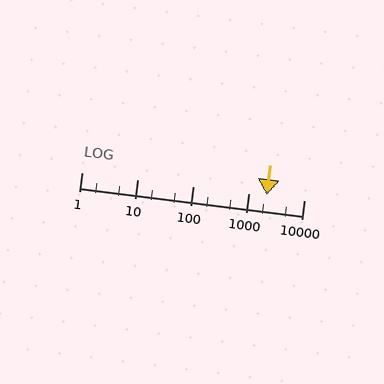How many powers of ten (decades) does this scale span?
The scale spans 4 decades, from 1 to 10000.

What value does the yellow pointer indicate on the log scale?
The pointer indicates approximately 2100.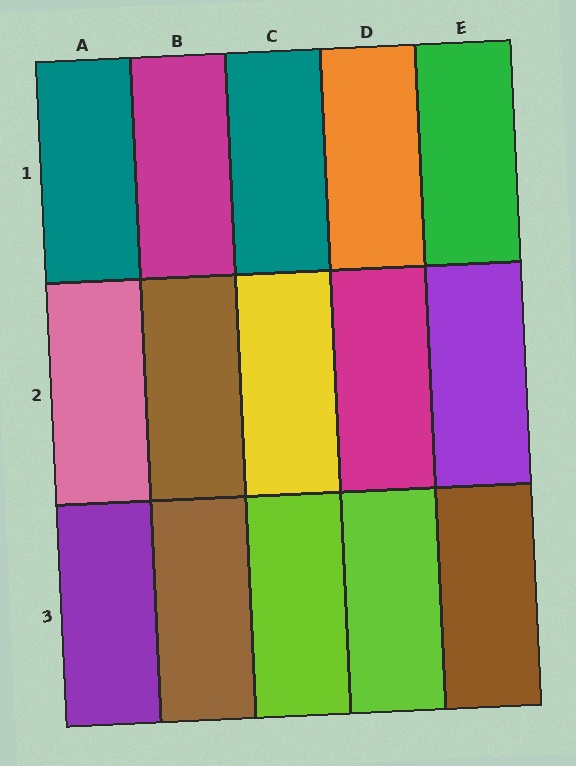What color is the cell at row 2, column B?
Brown.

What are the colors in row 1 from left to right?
Teal, magenta, teal, orange, green.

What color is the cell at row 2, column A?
Pink.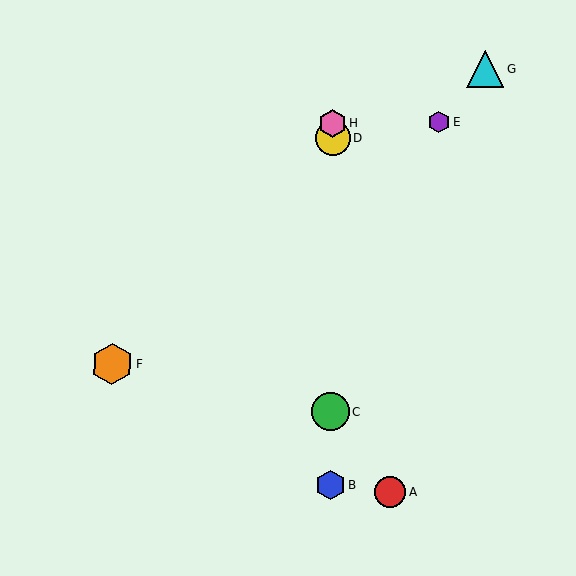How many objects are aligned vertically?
4 objects (B, C, D, H) are aligned vertically.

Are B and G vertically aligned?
No, B is at x≈330 and G is at x≈485.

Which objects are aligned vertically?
Objects B, C, D, H are aligned vertically.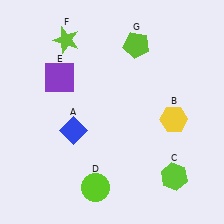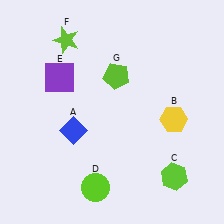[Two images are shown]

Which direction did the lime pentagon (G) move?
The lime pentagon (G) moved down.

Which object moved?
The lime pentagon (G) moved down.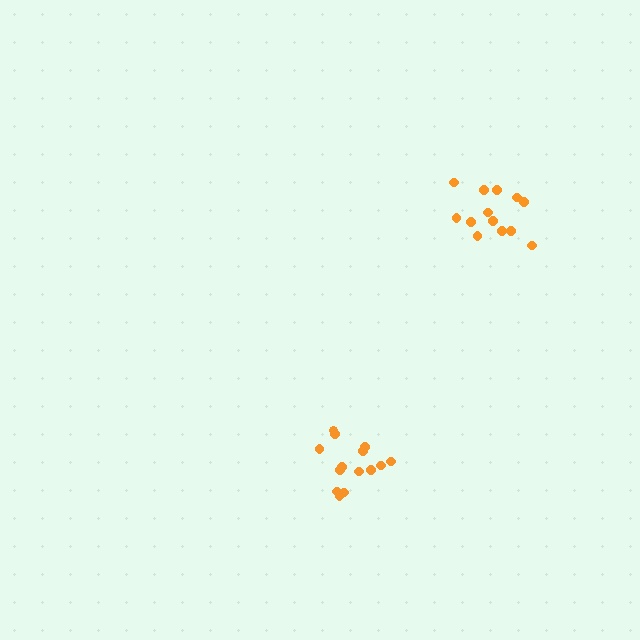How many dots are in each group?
Group 1: 13 dots, Group 2: 14 dots (27 total).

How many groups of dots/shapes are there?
There are 2 groups.